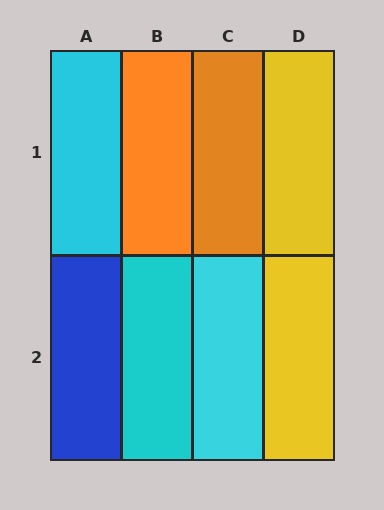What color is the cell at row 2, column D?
Yellow.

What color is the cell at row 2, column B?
Cyan.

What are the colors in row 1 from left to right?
Cyan, orange, orange, yellow.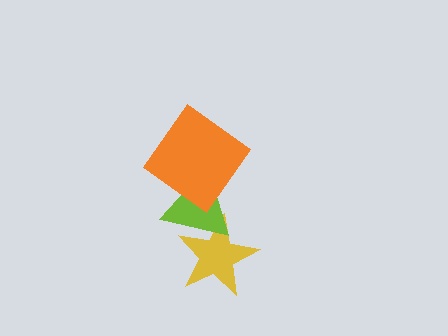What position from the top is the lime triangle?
The lime triangle is 2nd from the top.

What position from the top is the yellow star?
The yellow star is 3rd from the top.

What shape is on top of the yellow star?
The lime triangle is on top of the yellow star.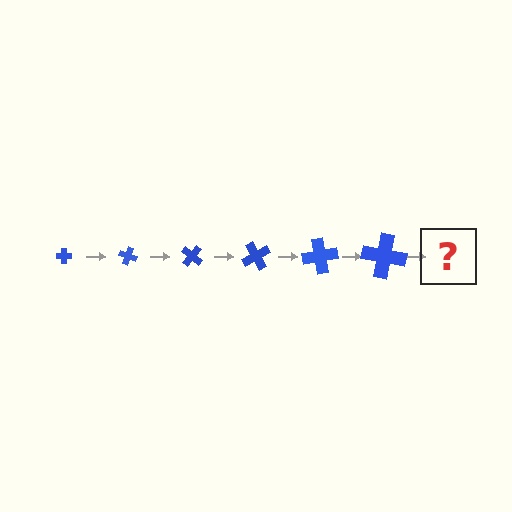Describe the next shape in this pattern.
It should be a cross, larger than the previous one and rotated 120 degrees from the start.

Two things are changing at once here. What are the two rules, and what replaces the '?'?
The two rules are that the cross grows larger each step and it rotates 20 degrees each step. The '?' should be a cross, larger than the previous one and rotated 120 degrees from the start.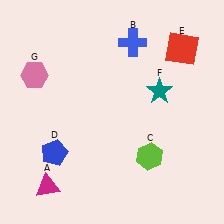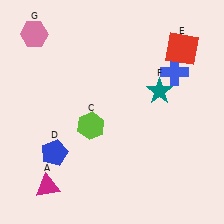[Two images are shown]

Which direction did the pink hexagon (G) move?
The pink hexagon (G) moved up.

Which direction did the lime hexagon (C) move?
The lime hexagon (C) moved left.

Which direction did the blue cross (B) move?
The blue cross (B) moved right.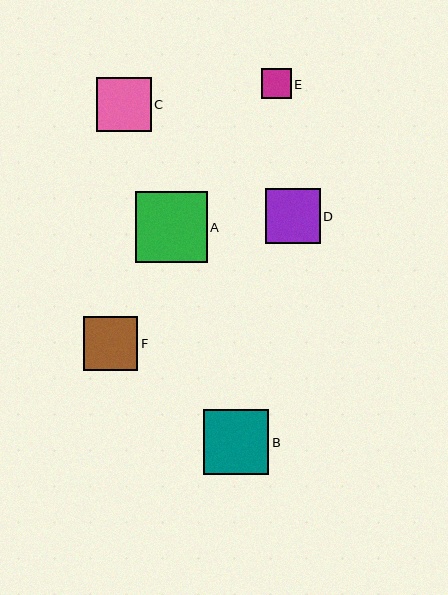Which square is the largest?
Square A is the largest with a size of approximately 72 pixels.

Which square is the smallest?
Square E is the smallest with a size of approximately 30 pixels.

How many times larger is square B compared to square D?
Square B is approximately 1.2 times the size of square D.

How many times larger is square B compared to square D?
Square B is approximately 1.2 times the size of square D.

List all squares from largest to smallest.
From largest to smallest: A, B, D, F, C, E.